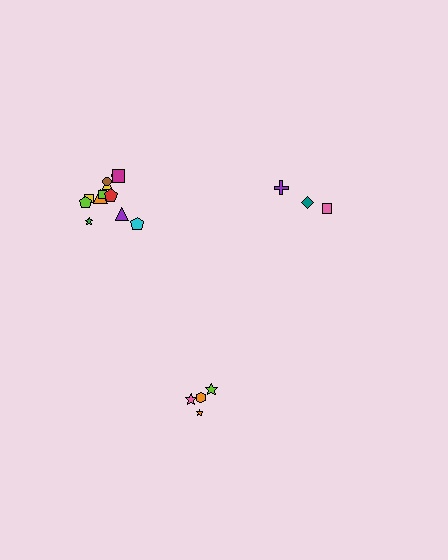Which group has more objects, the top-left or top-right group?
The top-left group.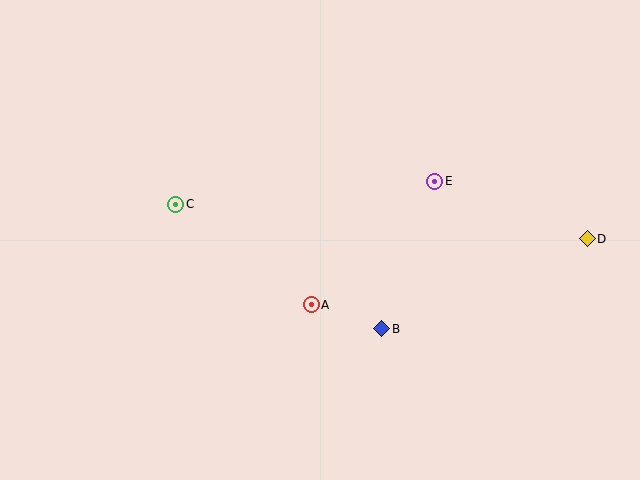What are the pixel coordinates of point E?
Point E is at (435, 181).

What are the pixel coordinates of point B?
Point B is at (382, 329).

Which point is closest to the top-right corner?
Point D is closest to the top-right corner.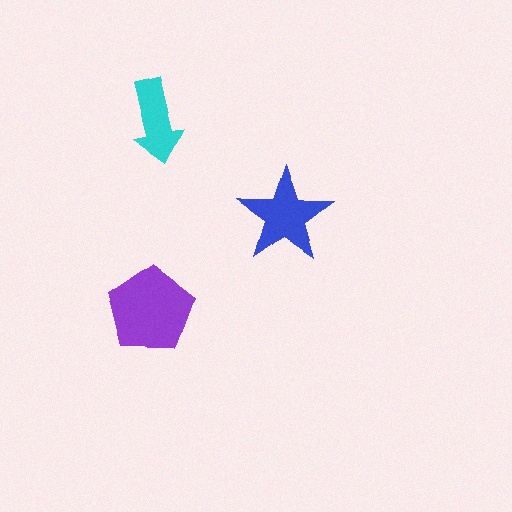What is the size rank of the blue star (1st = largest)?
2nd.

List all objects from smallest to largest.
The cyan arrow, the blue star, the purple pentagon.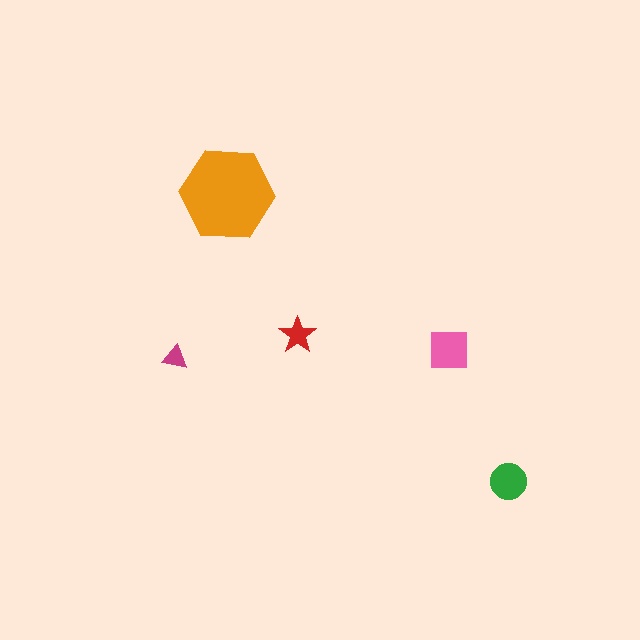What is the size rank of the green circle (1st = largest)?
3rd.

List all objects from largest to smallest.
The orange hexagon, the pink square, the green circle, the red star, the magenta triangle.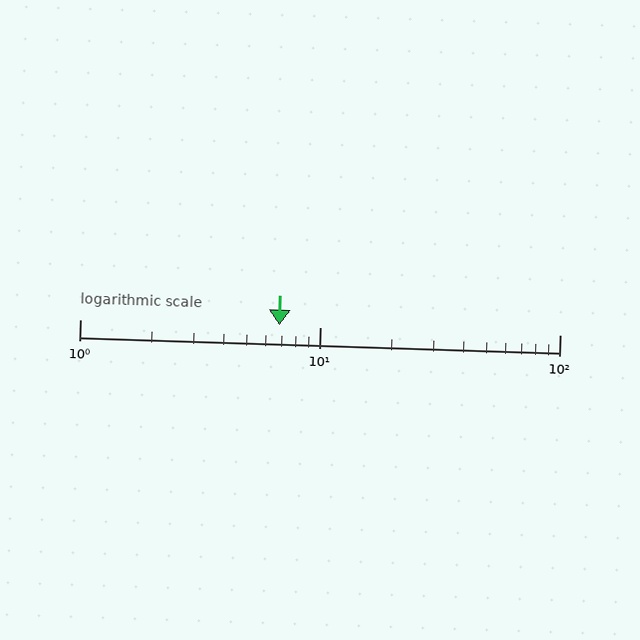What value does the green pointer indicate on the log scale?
The pointer indicates approximately 6.8.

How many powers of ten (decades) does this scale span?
The scale spans 2 decades, from 1 to 100.